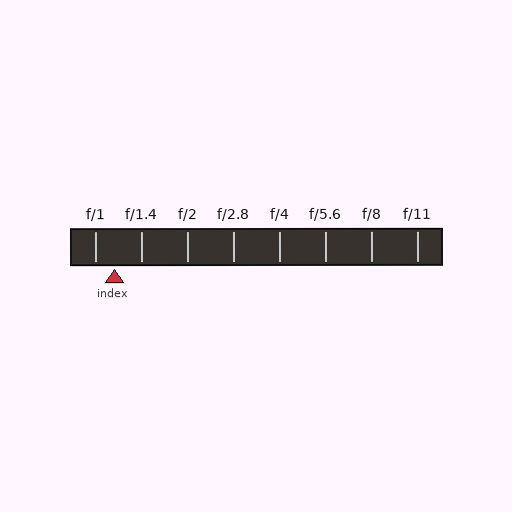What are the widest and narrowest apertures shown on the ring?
The widest aperture shown is f/1 and the narrowest is f/11.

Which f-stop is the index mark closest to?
The index mark is closest to f/1.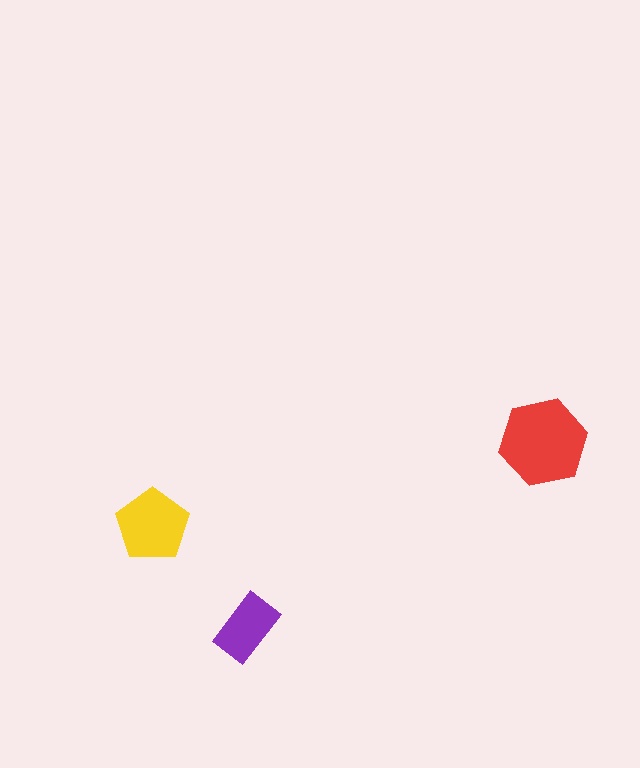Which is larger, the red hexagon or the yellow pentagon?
The red hexagon.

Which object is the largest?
The red hexagon.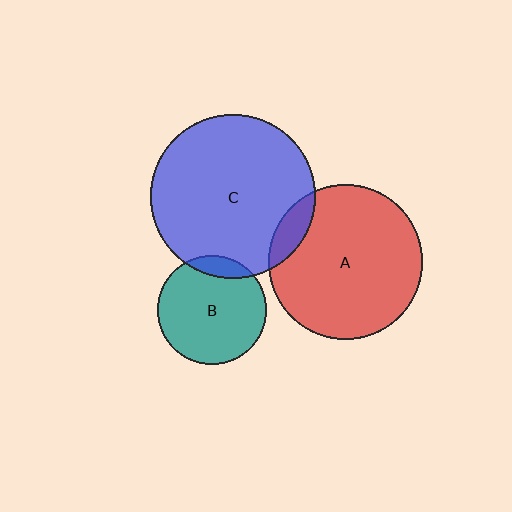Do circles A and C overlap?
Yes.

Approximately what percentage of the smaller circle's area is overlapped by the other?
Approximately 10%.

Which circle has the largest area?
Circle C (blue).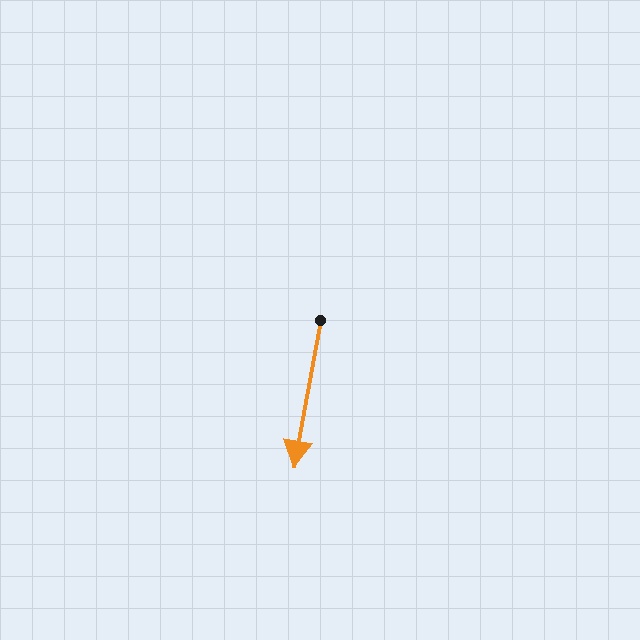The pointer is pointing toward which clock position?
Roughly 6 o'clock.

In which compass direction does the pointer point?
South.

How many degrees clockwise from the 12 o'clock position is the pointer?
Approximately 190 degrees.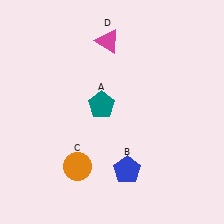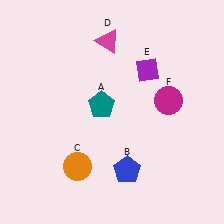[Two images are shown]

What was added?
A purple diamond (E), a magenta circle (F) were added in Image 2.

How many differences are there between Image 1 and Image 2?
There are 2 differences between the two images.